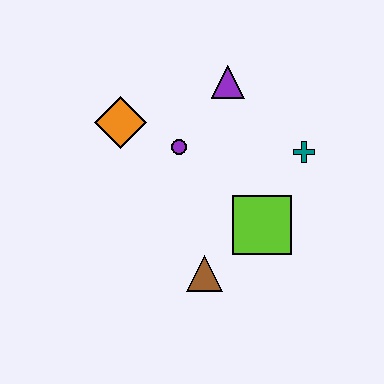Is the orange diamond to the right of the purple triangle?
No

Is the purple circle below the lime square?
No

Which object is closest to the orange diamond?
The purple circle is closest to the orange diamond.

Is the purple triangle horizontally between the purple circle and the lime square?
Yes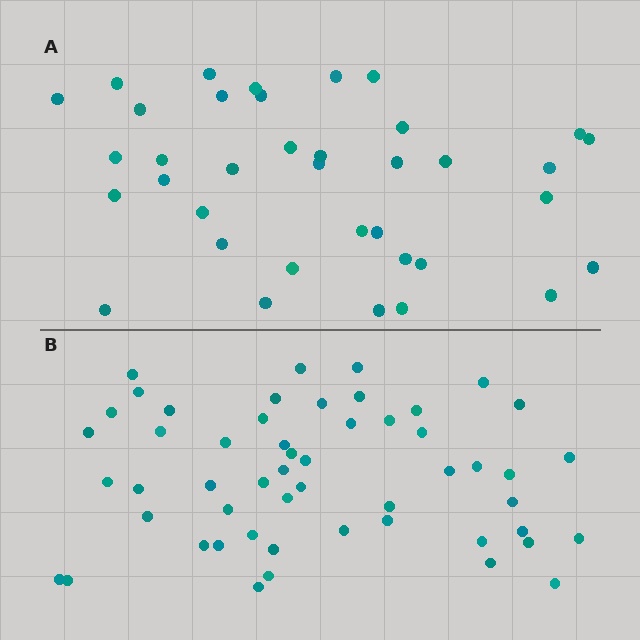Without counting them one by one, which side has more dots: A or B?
Region B (the bottom region) has more dots.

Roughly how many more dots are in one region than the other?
Region B has approximately 15 more dots than region A.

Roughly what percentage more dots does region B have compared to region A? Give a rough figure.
About 45% more.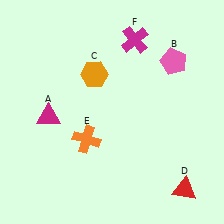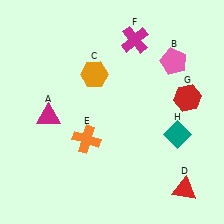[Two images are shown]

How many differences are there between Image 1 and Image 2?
There are 2 differences between the two images.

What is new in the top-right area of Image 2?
A red hexagon (G) was added in the top-right area of Image 2.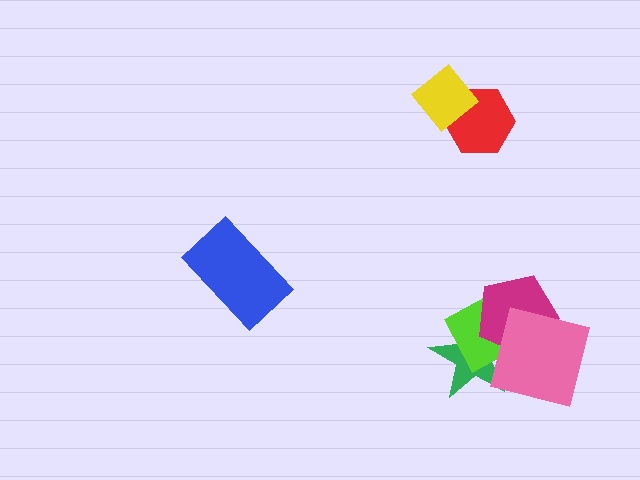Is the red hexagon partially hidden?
Yes, it is partially covered by another shape.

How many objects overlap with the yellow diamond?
1 object overlaps with the yellow diamond.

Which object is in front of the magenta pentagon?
The pink square is in front of the magenta pentagon.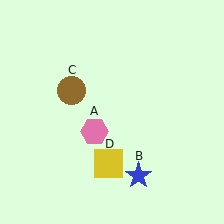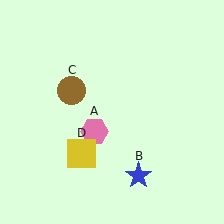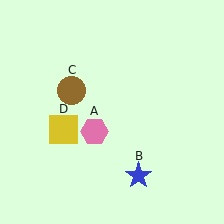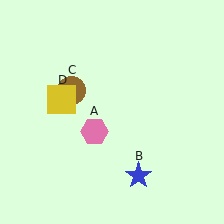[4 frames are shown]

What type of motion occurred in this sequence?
The yellow square (object D) rotated clockwise around the center of the scene.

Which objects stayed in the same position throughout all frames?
Pink hexagon (object A) and blue star (object B) and brown circle (object C) remained stationary.